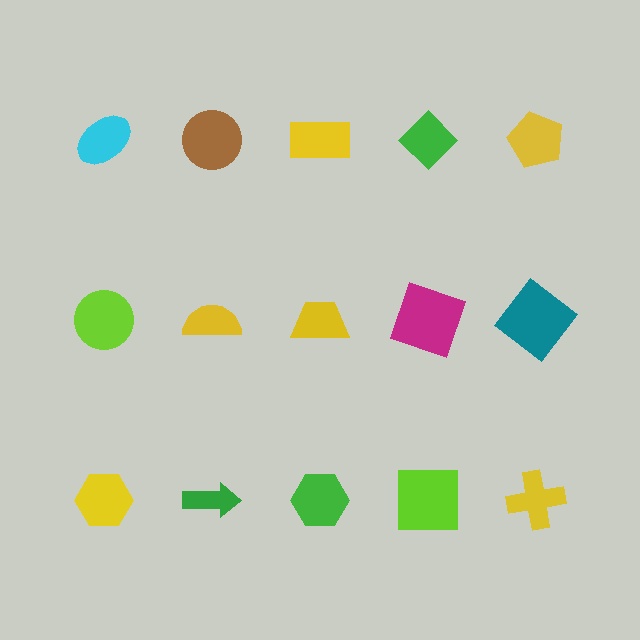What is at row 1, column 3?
A yellow rectangle.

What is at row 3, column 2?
A green arrow.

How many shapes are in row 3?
5 shapes.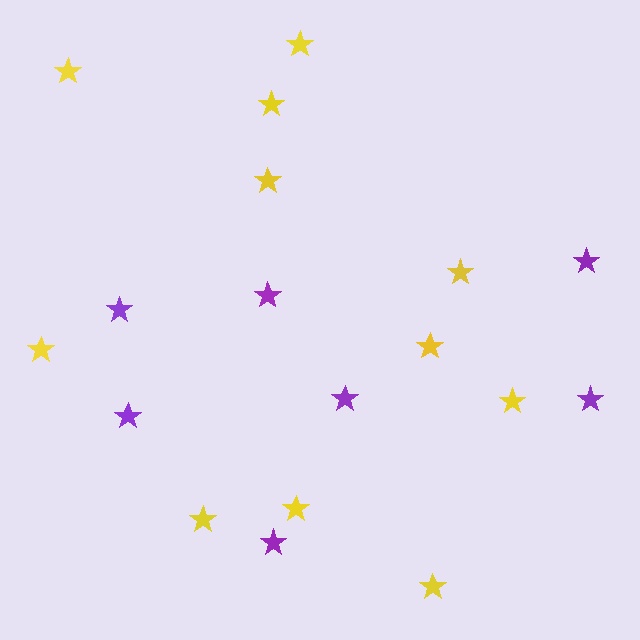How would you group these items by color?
There are 2 groups: one group of yellow stars (11) and one group of purple stars (7).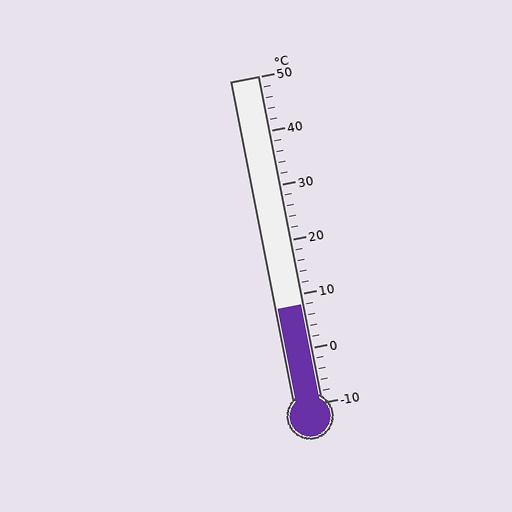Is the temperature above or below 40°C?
The temperature is below 40°C.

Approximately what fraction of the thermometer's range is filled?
The thermometer is filled to approximately 30% of its range.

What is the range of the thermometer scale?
The thermometer scale ranges from -10°C to 50°C.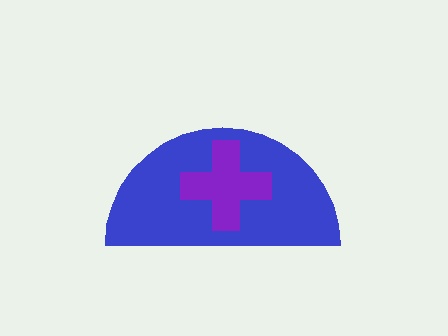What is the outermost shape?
The blue semicircle.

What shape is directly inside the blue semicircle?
The purple cross.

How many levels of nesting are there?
2.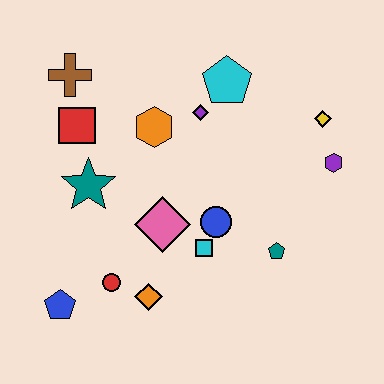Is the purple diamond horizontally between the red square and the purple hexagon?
Yes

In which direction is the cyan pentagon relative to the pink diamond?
The cyan pentagon is above the pink diamond.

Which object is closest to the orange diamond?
The red circle is closest to the orange diamond.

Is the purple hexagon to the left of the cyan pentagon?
No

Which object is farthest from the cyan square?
The brown cross is farthest from the cyan square.